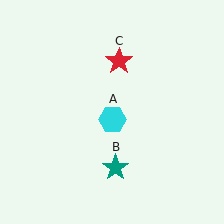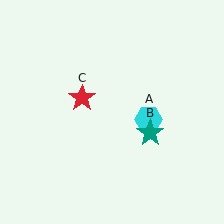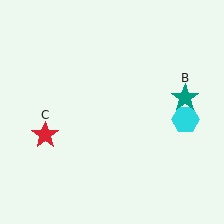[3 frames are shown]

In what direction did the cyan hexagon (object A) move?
The cyan hexagon (object A) moved right.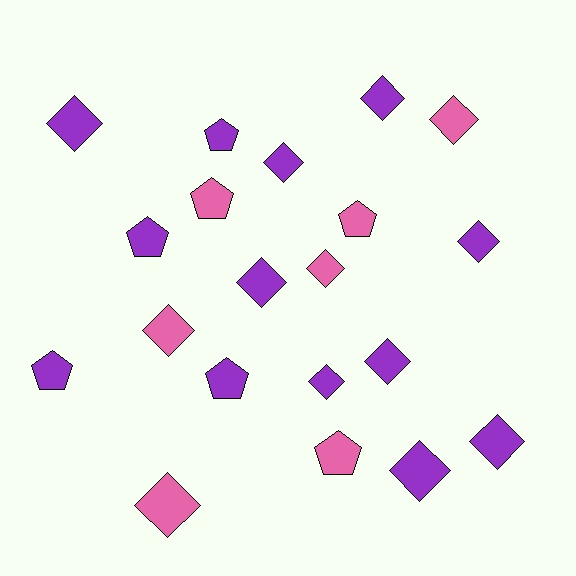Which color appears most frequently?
Purple, with 13 objects.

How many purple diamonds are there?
There are 9 purple diamonds.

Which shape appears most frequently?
Diamond, with 13 objects.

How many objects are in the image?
There are 20 objects.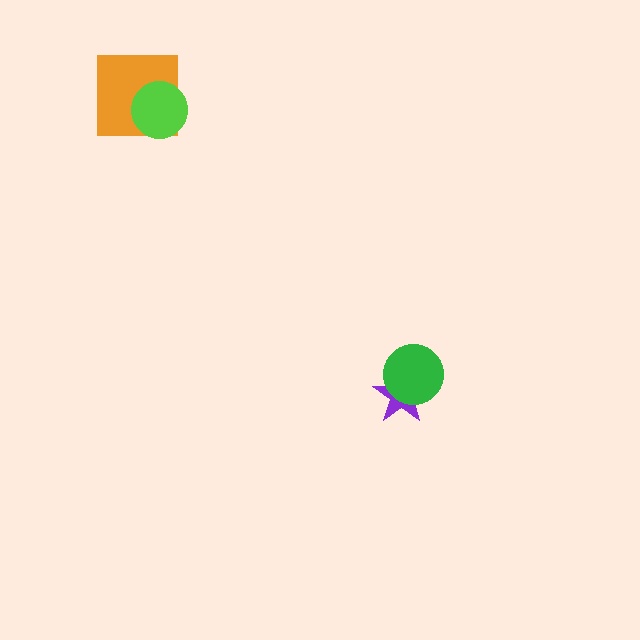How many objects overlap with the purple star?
1 object overlaps with the purple star.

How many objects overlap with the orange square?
1 object overlaps with the orange square.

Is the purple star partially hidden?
Yes, it is partially covered by another shape.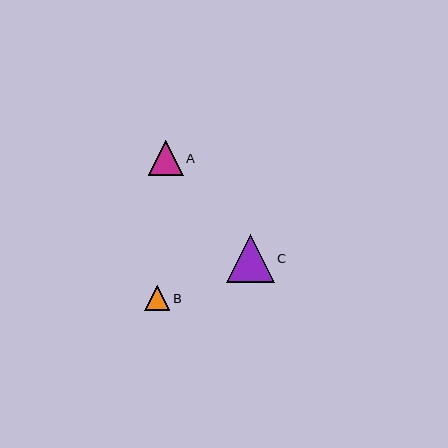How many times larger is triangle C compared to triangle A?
Triangle C is approximately 1.4 times the size of triangle A.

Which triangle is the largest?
Triangle C is the largest with a size of approximately 48 pixels.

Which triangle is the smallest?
Triangle B is the smallest with a size of approximately 25 pixels.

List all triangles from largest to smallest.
From largest to smallest: C, A, B.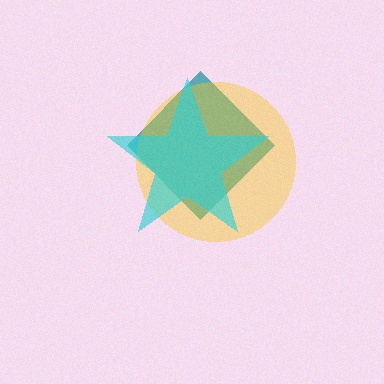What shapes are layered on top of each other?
The layered shapes are: a teal diamond, a yellow circle, a cyan star.